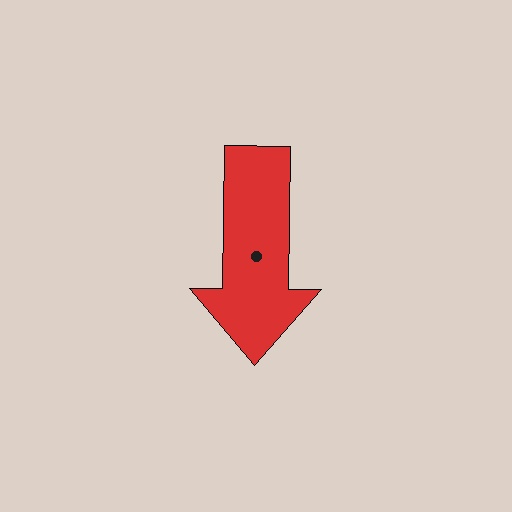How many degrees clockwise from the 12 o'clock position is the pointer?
Approximately 181 degrees.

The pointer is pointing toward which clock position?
Roughly 6 o'clock.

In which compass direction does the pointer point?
South.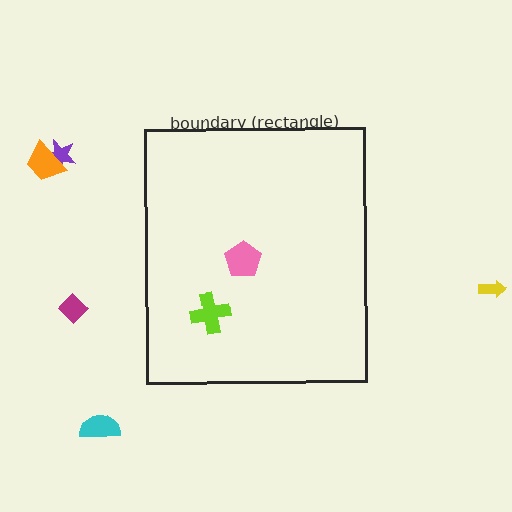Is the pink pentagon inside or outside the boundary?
Inside.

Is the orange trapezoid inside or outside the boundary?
Outside.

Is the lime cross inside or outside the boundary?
Inside.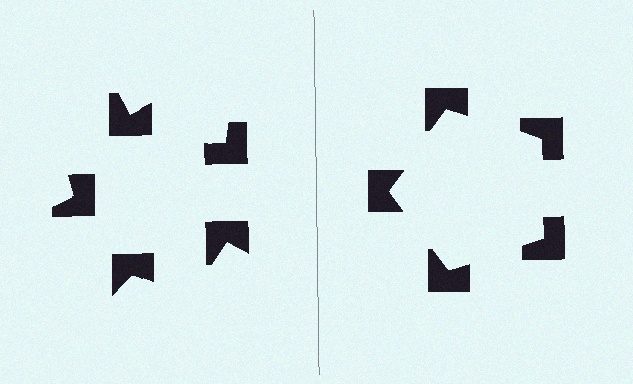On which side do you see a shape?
An illusory pentagon appears on the right side. On the left side the wedge cuts are rotated, so no coherent shape forms.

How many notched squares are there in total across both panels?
10 — 5 on each side.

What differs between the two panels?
The notched squares are positioned identically on both sides; only the wedge orientations differ. On the right they align to a pentagon; on the left they are misaligned.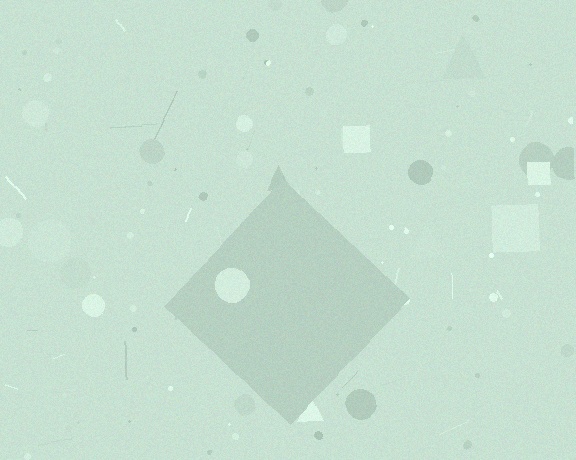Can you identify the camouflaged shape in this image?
The camouflaged shape is a diamond.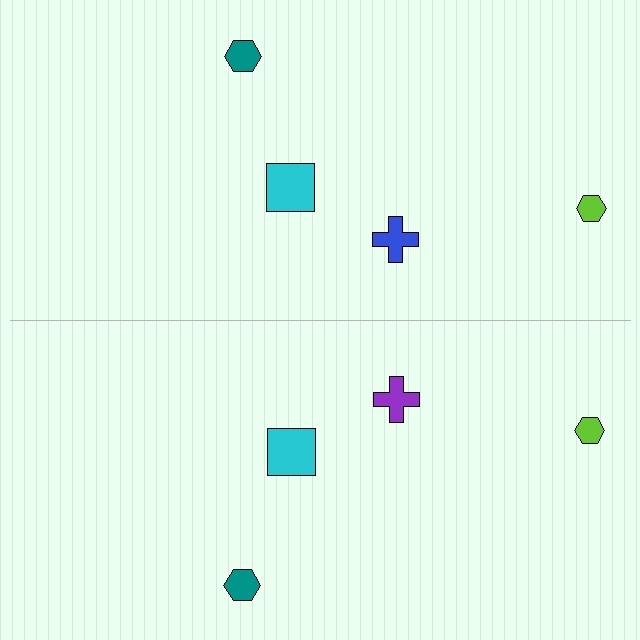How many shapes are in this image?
There are 8 shapes in this image.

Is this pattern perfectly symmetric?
No, the pattern is not perfectly symmetric. The purple cross on the bottom side breaks the symmetry — its mirror counterpart is blue.